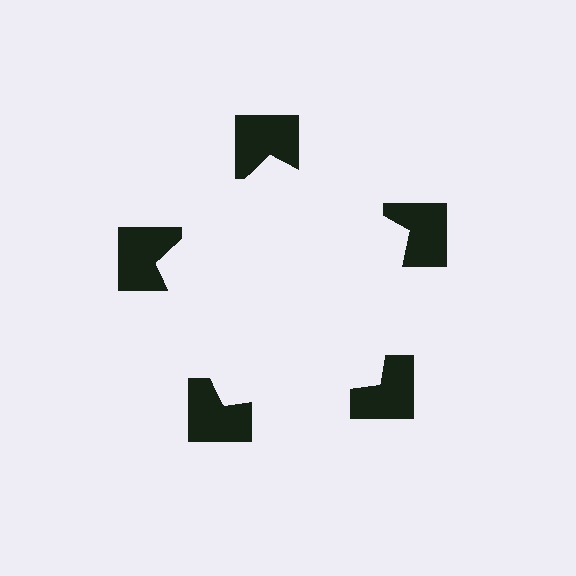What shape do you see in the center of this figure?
An illusory pentagon — its edges are inferred from the aligned wedge cuts in the notched squares, not physically drawn.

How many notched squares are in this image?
There are 5 — one at each vertex of the illusory pentagon.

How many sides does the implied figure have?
5 sides.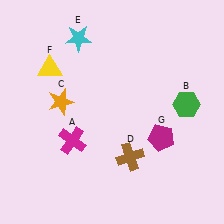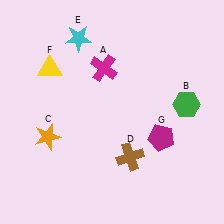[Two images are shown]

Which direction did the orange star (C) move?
The orange star (C) moved down.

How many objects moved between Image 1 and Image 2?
2 objects moved between the two images.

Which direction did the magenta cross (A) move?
The magenta cross (A) moved up.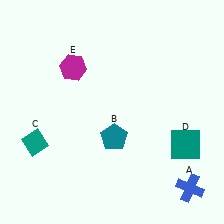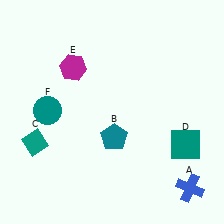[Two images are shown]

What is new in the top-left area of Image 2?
A teal circle (F) was added in the top-left area of Image 2.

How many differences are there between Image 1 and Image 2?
There is 1 difference between the two images.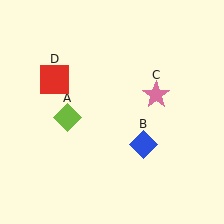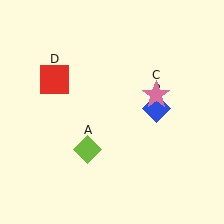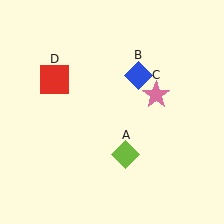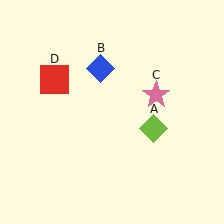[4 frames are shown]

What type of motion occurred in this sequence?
The lime diamond (object A), blue diamond (object B) rotated counterclockwise around the center of the scene.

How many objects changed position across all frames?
2 objects changed position: lime diamond (object A), blue diamond (object B).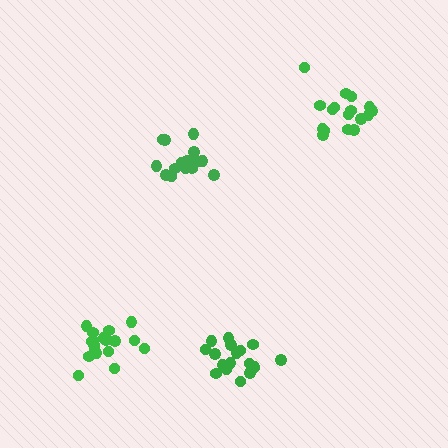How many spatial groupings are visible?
There are 4 spatial groupings.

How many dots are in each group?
Group 1: 16 dots, Group 2: 18 dots, Group 3: 17 dots, Group 4: 18 dots (69 total).